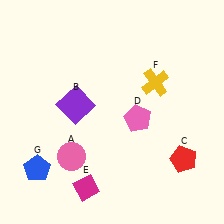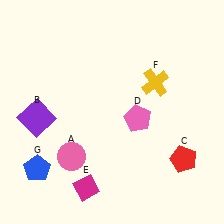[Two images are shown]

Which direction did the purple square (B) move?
The purple square (B) moved left.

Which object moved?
The purple square (B) moved left.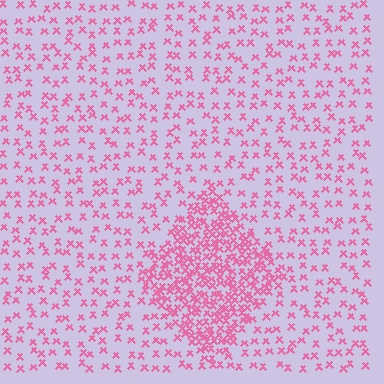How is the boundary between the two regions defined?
The boundary is defined by a change in element density (approximately 2.9x ratio). All elements are the same color, size, and shape.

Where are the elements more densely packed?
The elements are more densely packed inside the diamond boundary.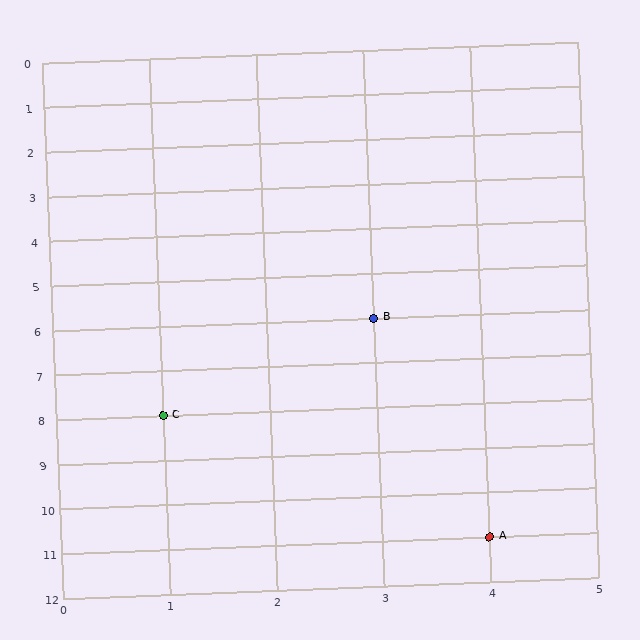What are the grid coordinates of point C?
Point C is at grid coordinates (1, 8).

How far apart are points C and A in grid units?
Points C and A are 3 columns and 3 rows apart (about 4.2 grid units diagonally).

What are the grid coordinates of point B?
Point B is at grid coordinates (3, 6).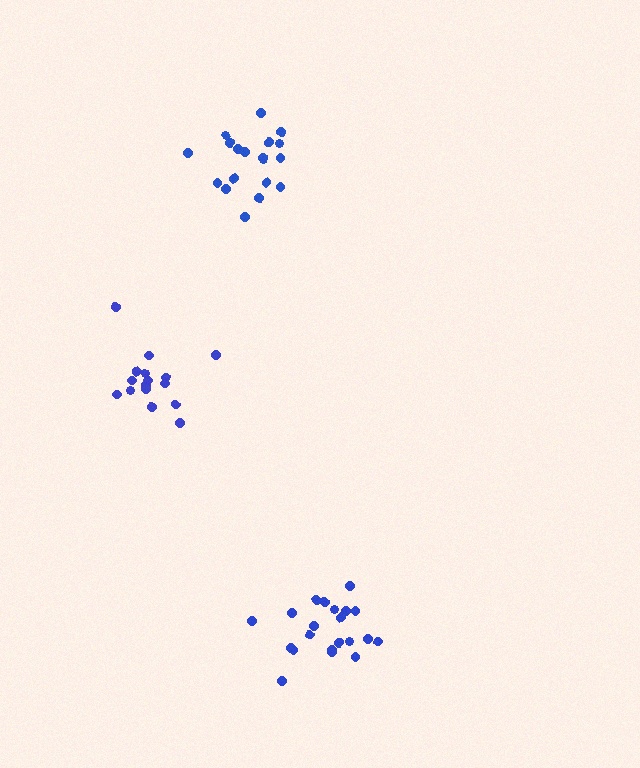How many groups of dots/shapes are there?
There are 3 groups.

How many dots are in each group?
Group 1: 19 dots, Group 2: 21 dots, Group 3: 16 dots (56 total).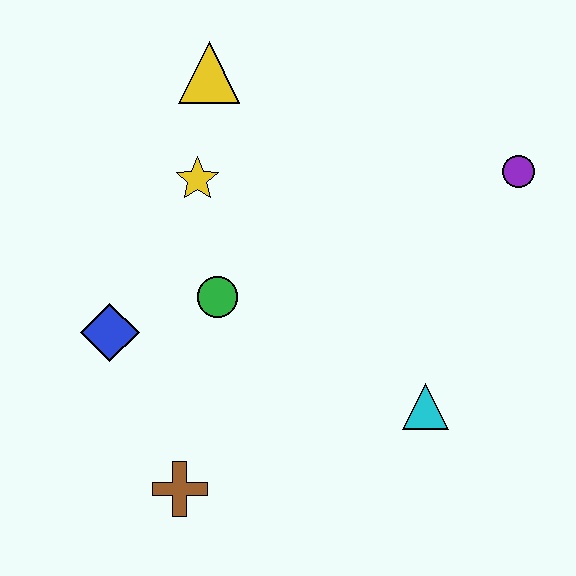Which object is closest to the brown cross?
The blue diamond is closest to the brown cross.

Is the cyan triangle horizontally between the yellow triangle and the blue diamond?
No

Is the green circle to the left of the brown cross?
No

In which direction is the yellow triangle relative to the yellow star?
The yellow triangle is above the yellow star.